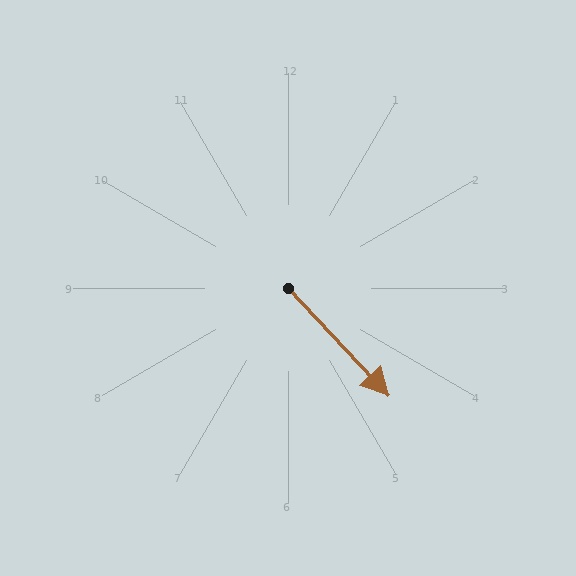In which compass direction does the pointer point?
Southeast.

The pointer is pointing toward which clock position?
Roughly 5 o'clock.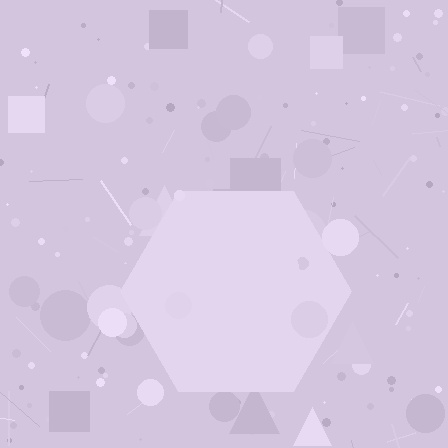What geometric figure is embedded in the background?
A hexagon is embedded in the background.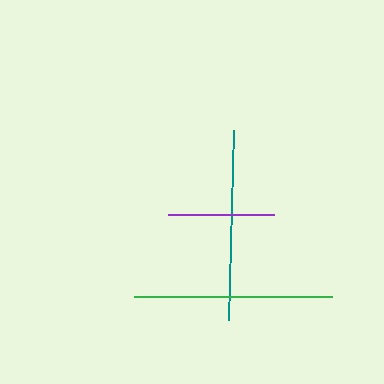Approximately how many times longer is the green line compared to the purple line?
The green line is approximately 1.9 times the length of the purple line.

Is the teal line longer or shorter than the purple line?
The teal line is longer than the purple line.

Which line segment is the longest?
The green line is the longest at approximately 198 pixels.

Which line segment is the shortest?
The purple line is the shortest at approximately 107 pixels.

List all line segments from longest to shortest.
From longest to shortest: green, teal, purple.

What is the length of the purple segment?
The purple segment is approximately 107 pixels long.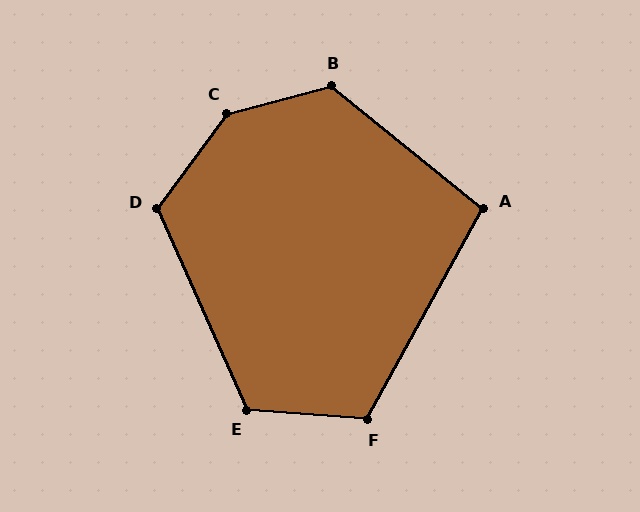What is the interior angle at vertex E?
Approximately 119 degrees (obtuse).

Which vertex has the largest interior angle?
C, at approximately 141 degrees.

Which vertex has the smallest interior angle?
A, at approximately 100 degrees.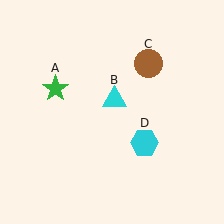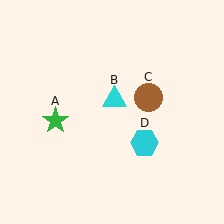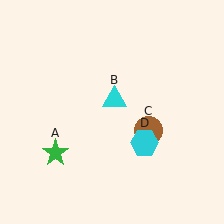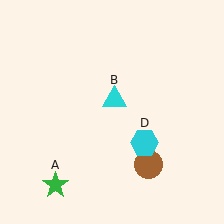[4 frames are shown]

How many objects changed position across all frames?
2 objects changed position: green star (object A), brown circle (object C).